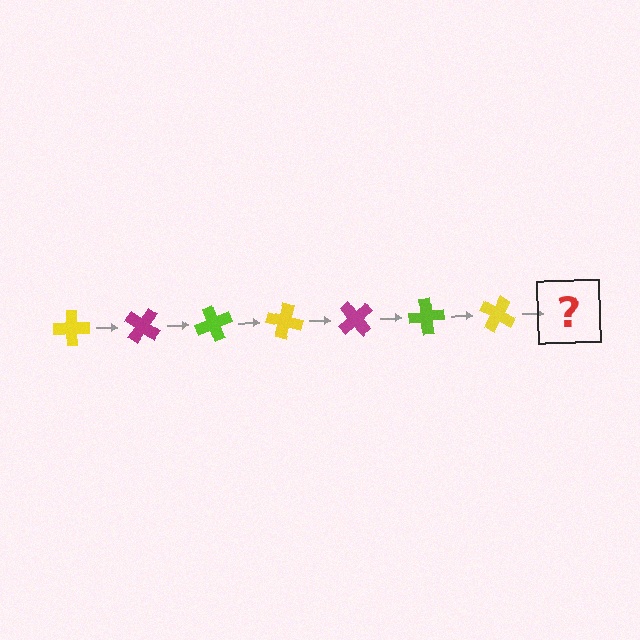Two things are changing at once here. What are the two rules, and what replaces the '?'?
The two rules are that it rotates 35 degrees each step and the color cycles through yellow, magenta, and lime. The '?' should be a magenta cross, rotated 245 degrees from the start.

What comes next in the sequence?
The next element should be a magenta cross, rotated 245 degrees from the start.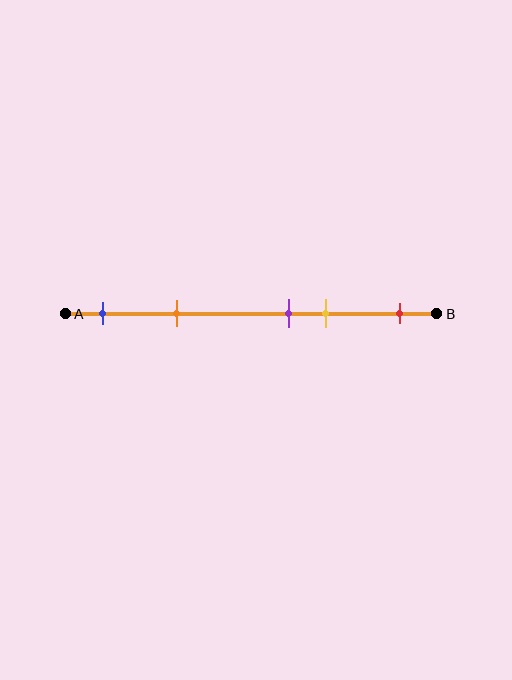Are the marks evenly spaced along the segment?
No, the marks are not evenly spaced.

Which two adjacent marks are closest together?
The purple and yellow marks are the closest adjacent pair.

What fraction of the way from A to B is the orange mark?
The orange mark is approximately 30% (0.3) of the way from A to B.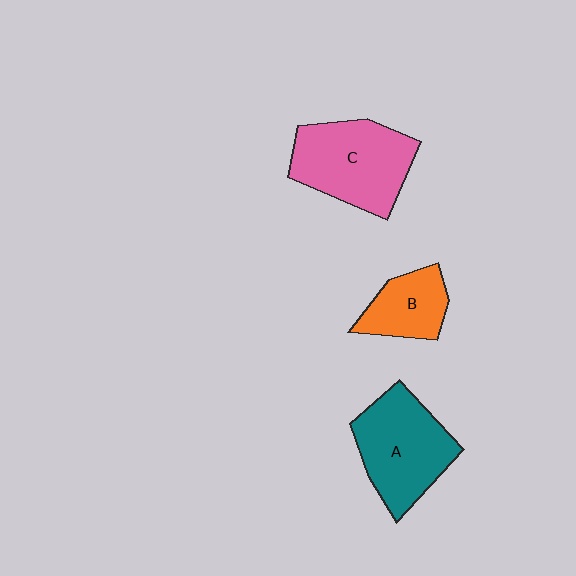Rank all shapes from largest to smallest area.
From largest to smallest: C (pink), A (teal), B (orange).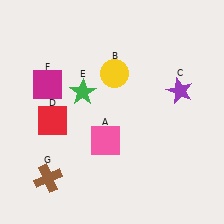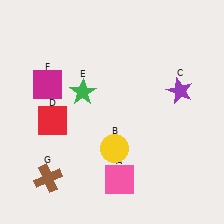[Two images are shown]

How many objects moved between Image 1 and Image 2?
2 objects moved between the two images.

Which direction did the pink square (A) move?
The pink square (A) moved down.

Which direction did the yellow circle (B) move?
The yellow circle (B) moved down.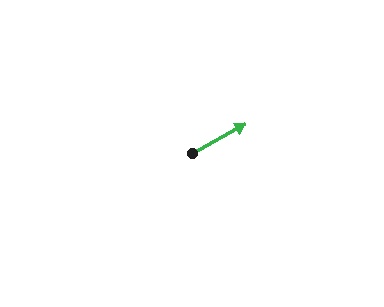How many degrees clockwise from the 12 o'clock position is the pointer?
Approximately 61 degrees.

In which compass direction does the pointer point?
Northeast.